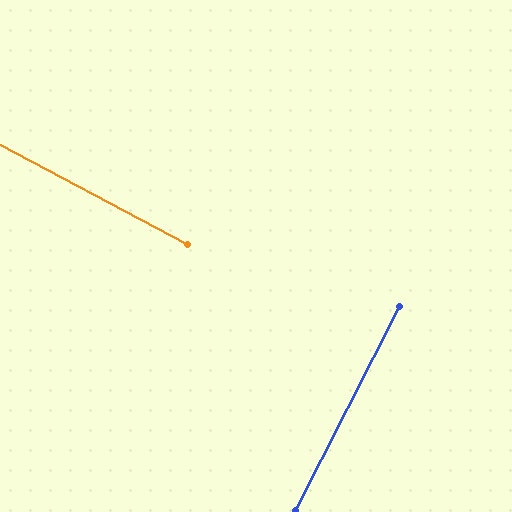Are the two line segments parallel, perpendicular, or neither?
Perpendicular — they meet at approximately 89°.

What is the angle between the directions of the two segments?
Approximately 89 degrees.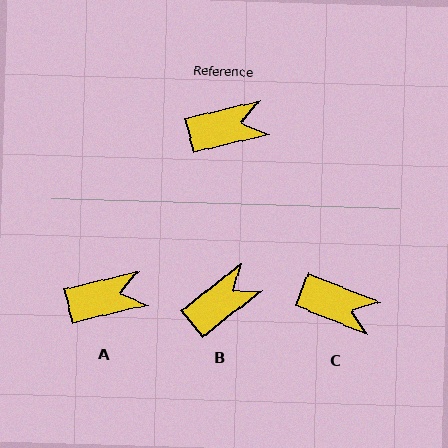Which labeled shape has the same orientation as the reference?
A.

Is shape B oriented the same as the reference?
No, it is off by about 25 degrees.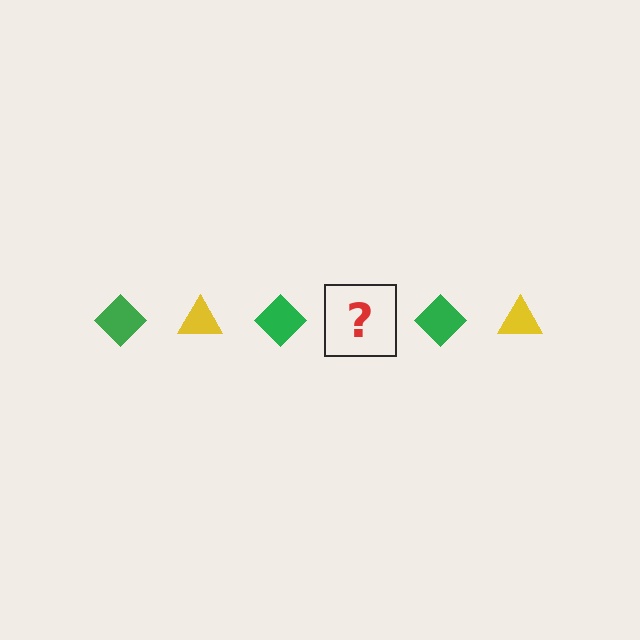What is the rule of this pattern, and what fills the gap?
The rule is that the pattern alternates between green diamond and yellow triangle. The gap should be filled with a yellow triangle.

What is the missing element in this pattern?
The missing element is a yellow triangle.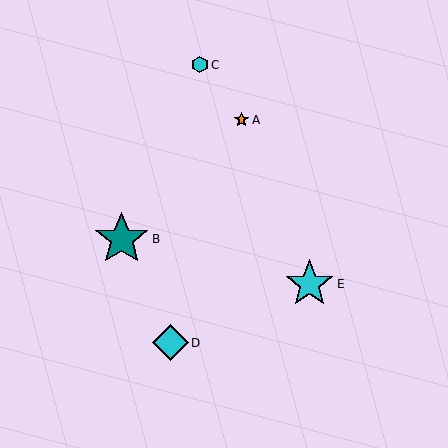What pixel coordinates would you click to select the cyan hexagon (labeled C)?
Click at (200, 65) to select the cyan hexagon C.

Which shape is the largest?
The teal star (labeled B) is the largest.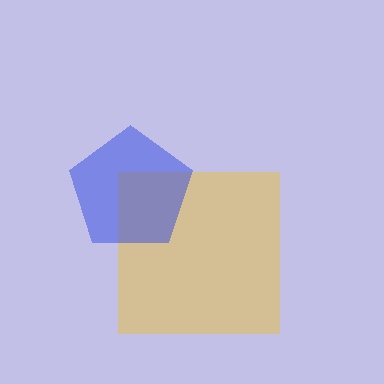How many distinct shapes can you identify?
There are 2 distinct shapes: a yellow square, a blue pentagon.